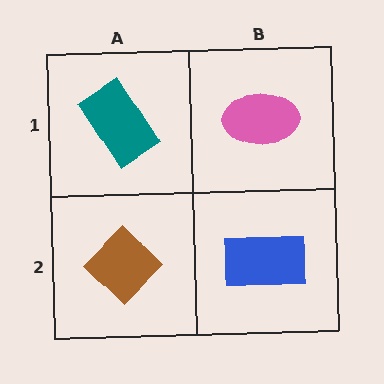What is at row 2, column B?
A blue rectangle.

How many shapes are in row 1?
2 shapes.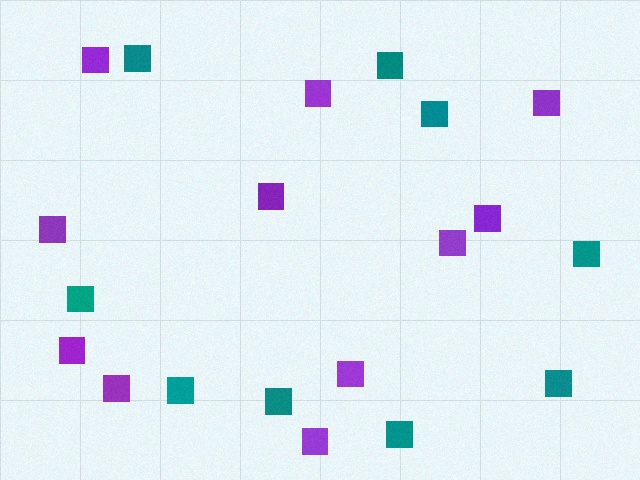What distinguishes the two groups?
There are 2 groups: one group of teal squares (9) and one group of purple squares (11).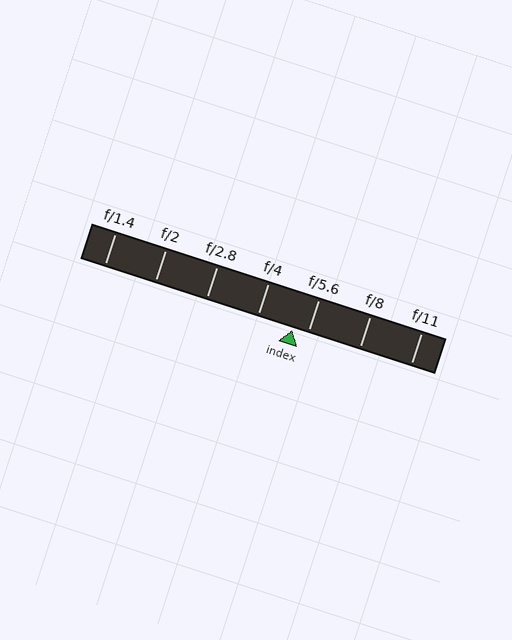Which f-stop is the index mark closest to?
The index mark is closest to f/5.6.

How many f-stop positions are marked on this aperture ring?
There are 7 f-stop positions marked.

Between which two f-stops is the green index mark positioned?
The index mark is between f/4 and f/5.6.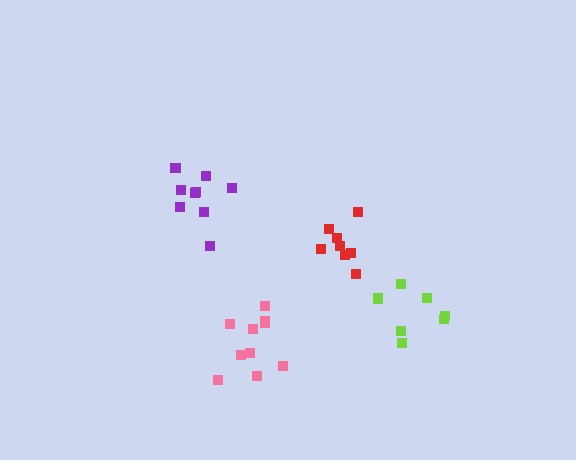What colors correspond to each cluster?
The clusters are colored: pink, purple, lime, red.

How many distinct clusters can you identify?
There are 4 distinct clusters.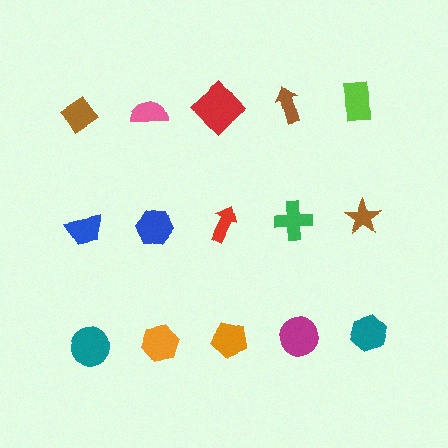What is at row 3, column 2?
An orange hexagon.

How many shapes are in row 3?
5 shapes.